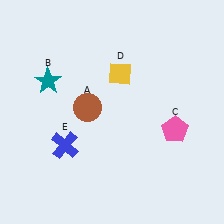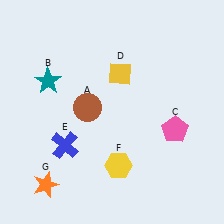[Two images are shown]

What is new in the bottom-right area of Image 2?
A yellow hexagon (F) was added in the bottom-right area of Image 2.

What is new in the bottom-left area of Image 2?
An orange star (G) was added in the bottom-left area of Image 2.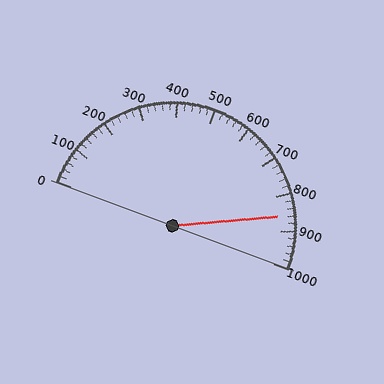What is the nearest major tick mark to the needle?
The nearest major tick mark is 900.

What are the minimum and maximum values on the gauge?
The gauge ranges from 0 to 1000.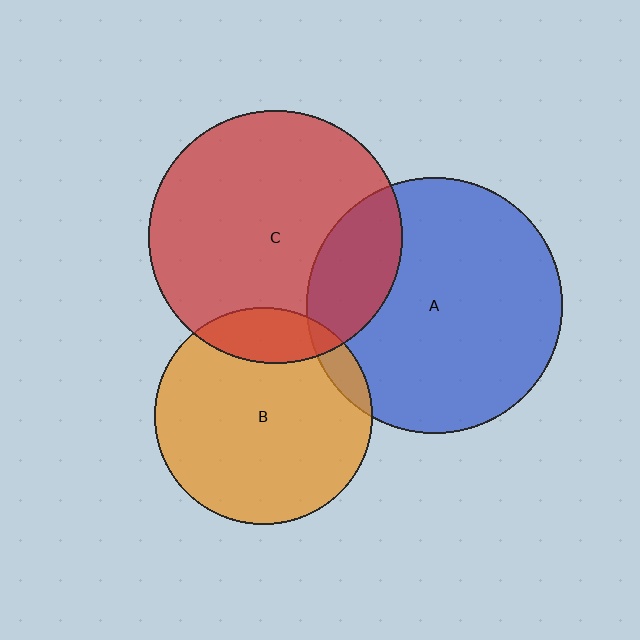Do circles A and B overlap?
Yes.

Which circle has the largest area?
Circle A (blue).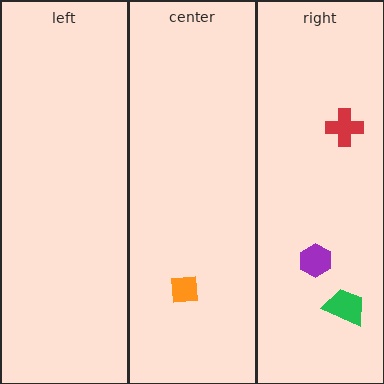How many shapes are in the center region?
1.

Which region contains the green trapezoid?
The right region.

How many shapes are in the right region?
3.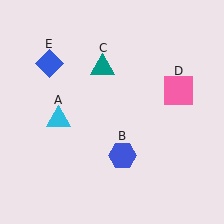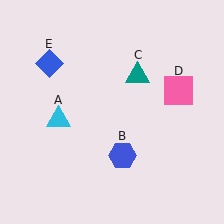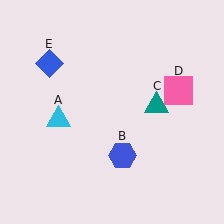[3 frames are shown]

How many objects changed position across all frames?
1 object changed position: teal triangle (object C).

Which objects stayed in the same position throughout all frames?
Cyan triangle (object A) and blue hexagon (object B) and pink square (object D) and blue diamond (object E) remained stationary.